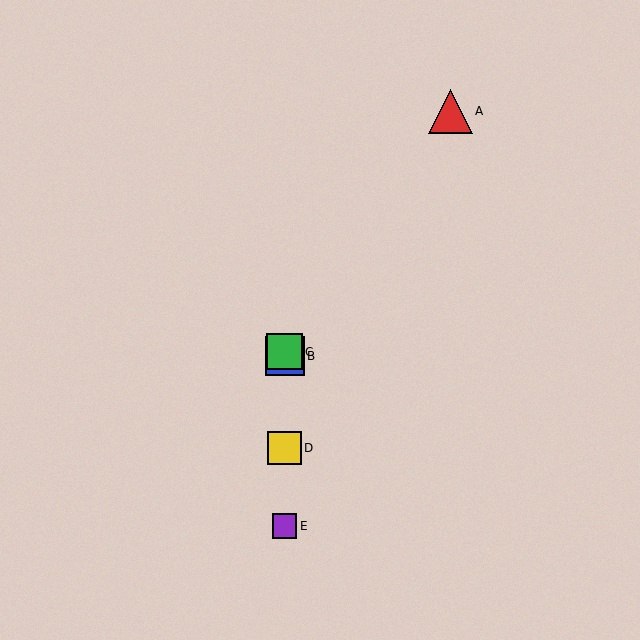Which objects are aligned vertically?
Objects B, C, D, E are aligned vertically.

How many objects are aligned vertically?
4 objects (B, C, D, E) are aligned vertically.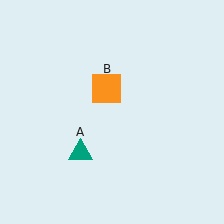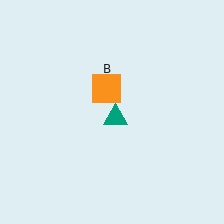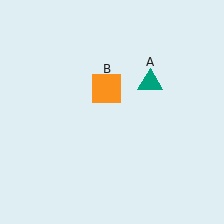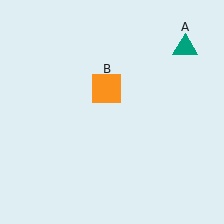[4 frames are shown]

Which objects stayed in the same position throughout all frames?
Orange square (object B) remained stationary.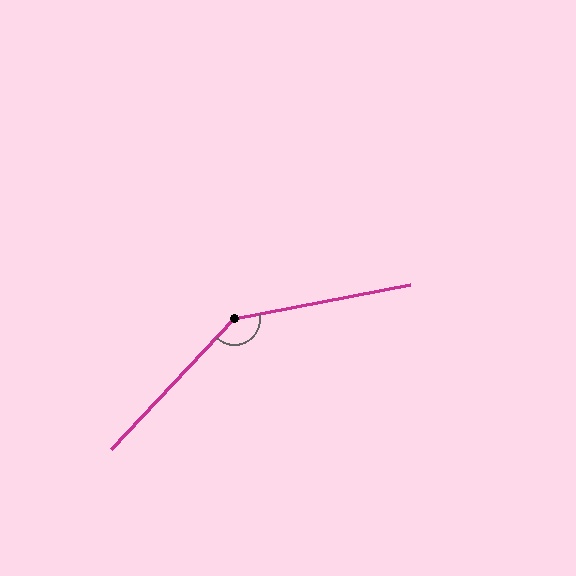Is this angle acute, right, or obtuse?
It is obtuse.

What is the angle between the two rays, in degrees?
Approximately 144 degrees.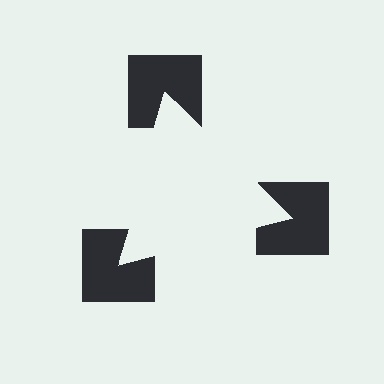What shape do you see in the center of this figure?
An illusory triangle — its edges are inferred from the aligned wedge cuts in the notched squares, not physically drawn.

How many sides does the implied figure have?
3 sides.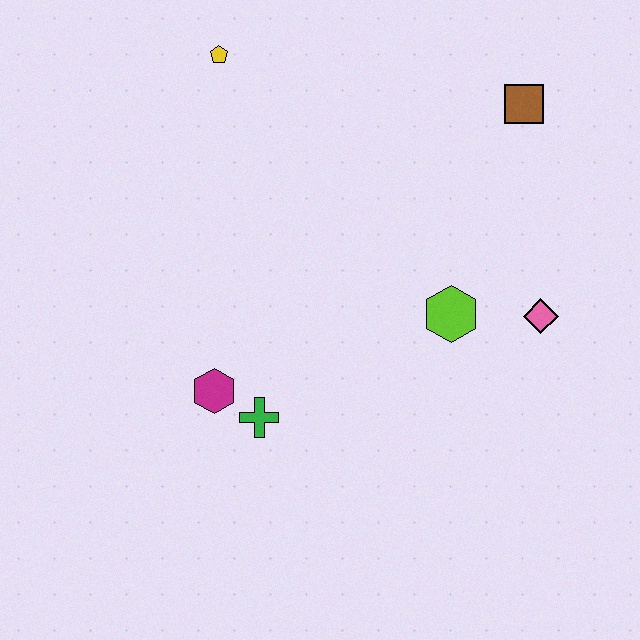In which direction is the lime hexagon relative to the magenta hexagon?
The lime hexagon is to the right of the magenta hexagon.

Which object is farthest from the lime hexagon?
The yellow pentagon is farthest from the lime hexagon.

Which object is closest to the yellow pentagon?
The brown square is closest to the yellow pentagon.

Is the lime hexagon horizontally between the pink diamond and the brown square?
No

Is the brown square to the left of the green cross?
No